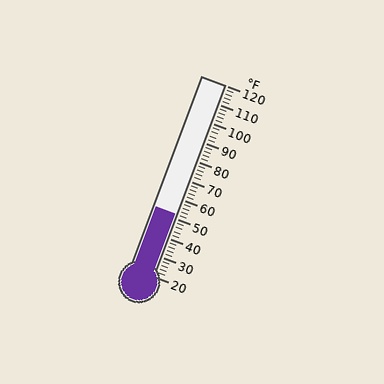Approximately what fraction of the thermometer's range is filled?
The thermometer is filled to approximately 30% of its range.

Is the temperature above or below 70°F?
The temperature is below 70°F.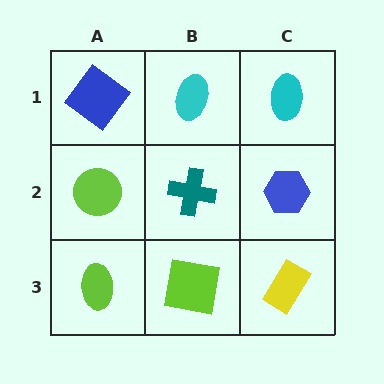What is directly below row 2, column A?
A lime ellipse.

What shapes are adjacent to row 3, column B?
A teal cross (row 2, column B), a lime ellipse (row 3, column A), a yellow rectangle (row 3, column C).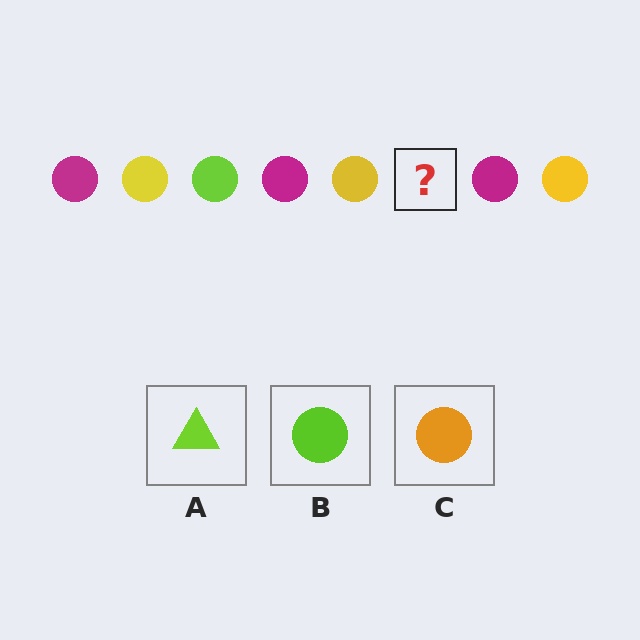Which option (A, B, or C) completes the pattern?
B.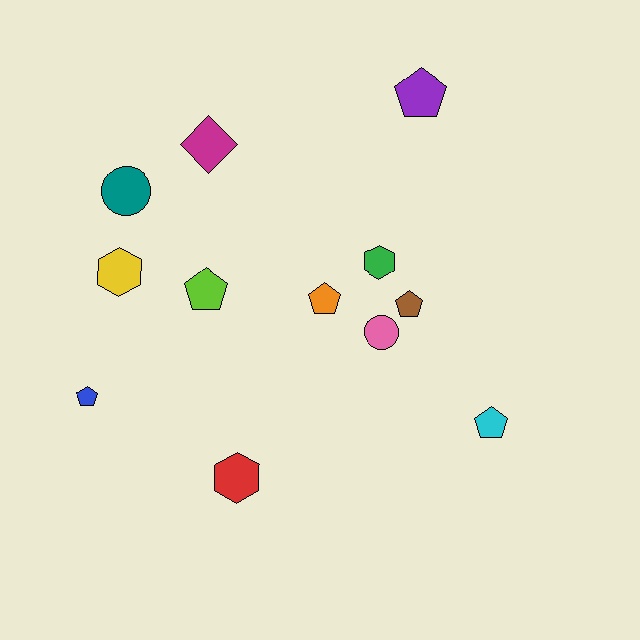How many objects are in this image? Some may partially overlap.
There are 12 objects.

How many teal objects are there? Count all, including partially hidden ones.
There is 1 teal object.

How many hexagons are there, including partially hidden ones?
There are 3 hexagons.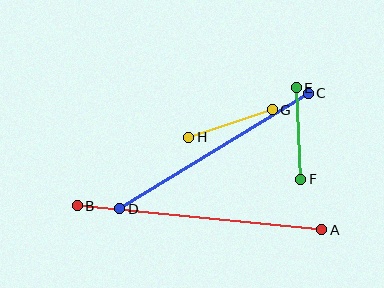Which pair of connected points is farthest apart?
Points A and B are farthest apart.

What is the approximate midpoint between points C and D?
The midpoint is at approximately (214, 151) pixels.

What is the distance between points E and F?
The distance is approximately 91 pixels.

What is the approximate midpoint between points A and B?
The midpoint is at approximately (200, 218) pixels.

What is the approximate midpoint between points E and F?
The midpoint is at approximately (298, 133) pixels.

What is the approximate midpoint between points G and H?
The midpoint is at approximately (230, 124) pixels.